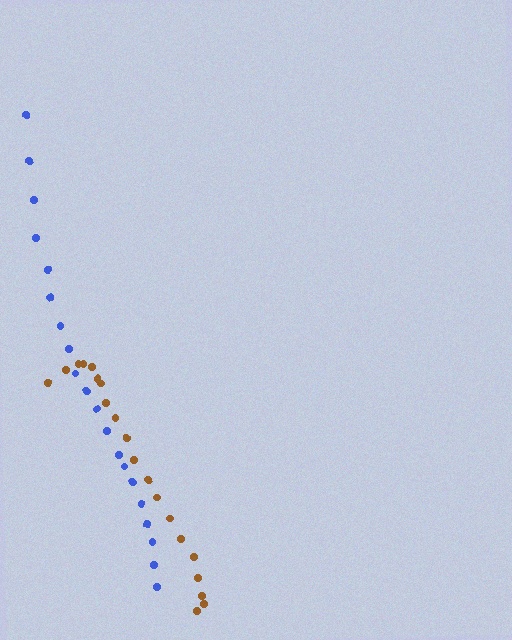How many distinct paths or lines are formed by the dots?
There are 2 distinct paths.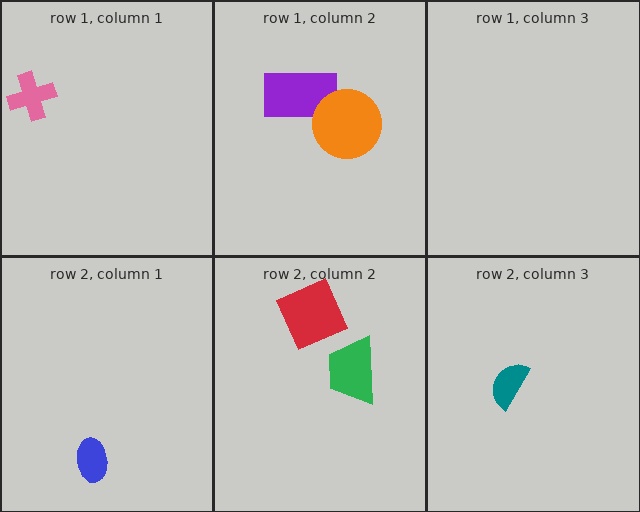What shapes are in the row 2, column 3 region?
The teal semicircle.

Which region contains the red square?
The row 2, column 2 region.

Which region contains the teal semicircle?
The row 2, column 3 region.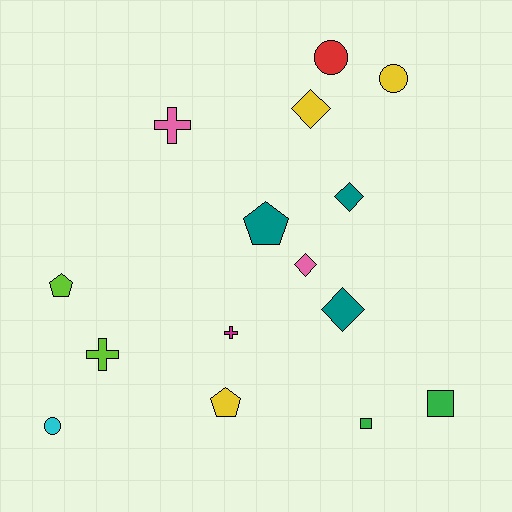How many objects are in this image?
There are 15 objects.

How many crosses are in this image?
There are 3 crosses.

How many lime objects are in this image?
There are 2 lime objects.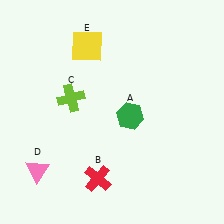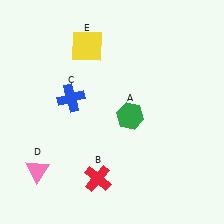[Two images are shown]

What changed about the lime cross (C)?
In Image 1, C is lime. In Image 2, it changed to blue.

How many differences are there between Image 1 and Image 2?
There is 1 difference between the two images.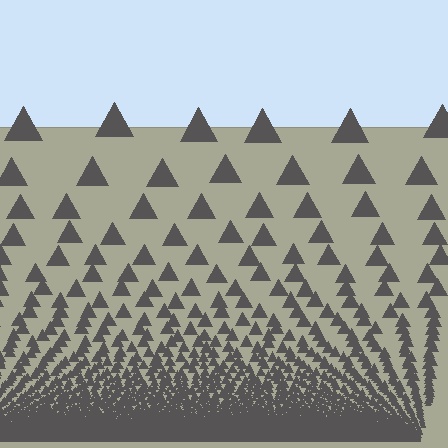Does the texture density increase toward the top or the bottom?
Density increases toward the bottom.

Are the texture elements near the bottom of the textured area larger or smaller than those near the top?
Smaller. The gradient is inverted — elements near the bottom are smaller and denser.